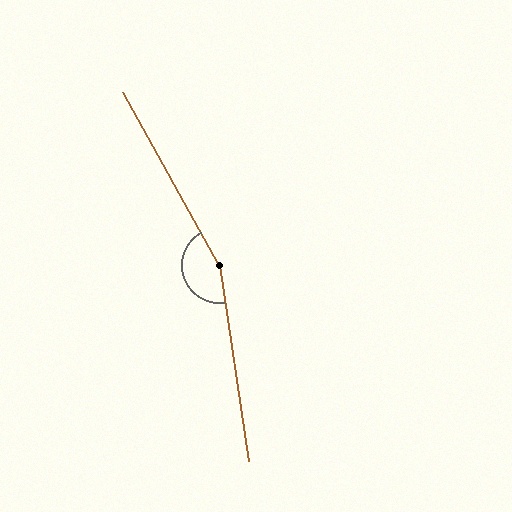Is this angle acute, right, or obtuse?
It is obtuse.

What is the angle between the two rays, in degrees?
Approximately 160 degrees.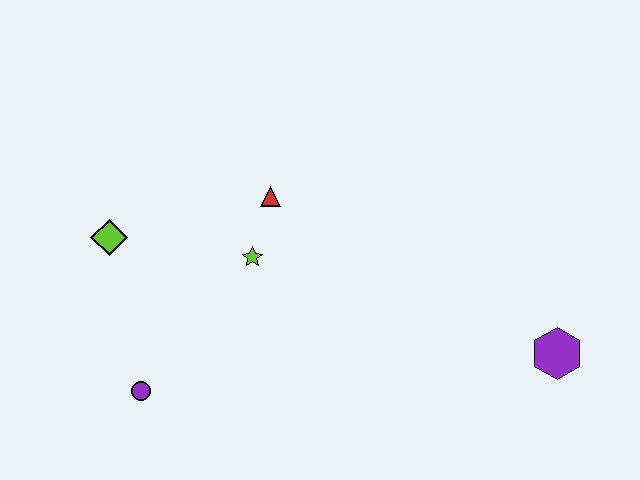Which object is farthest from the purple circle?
The purple hexagon is farthest from the purple circle.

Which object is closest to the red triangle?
The lime star is closest to the red triangle.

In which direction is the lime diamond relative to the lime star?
The lime diamond is to the left of the lime star.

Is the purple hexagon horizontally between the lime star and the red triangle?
No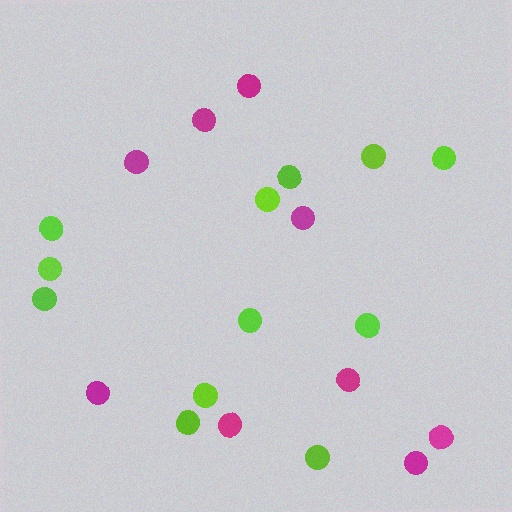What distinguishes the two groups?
There are 2 groups: one group of magenta circles (9) and one group of lime circles (12).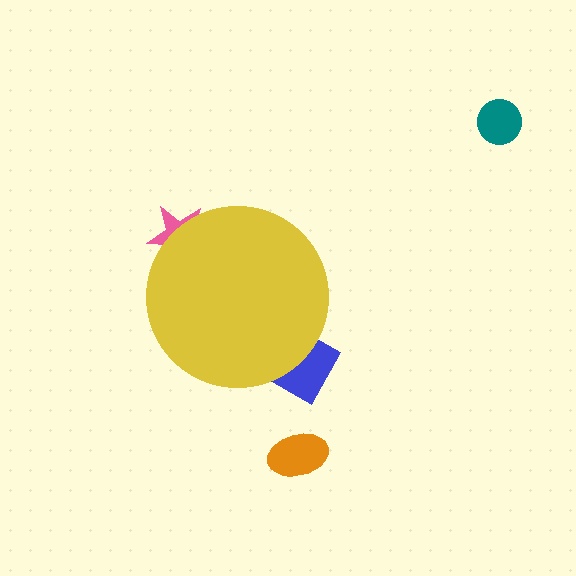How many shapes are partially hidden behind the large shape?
2 shapes are partially hidden.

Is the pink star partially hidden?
Yes, the pink star is partially hidden behind the yellow circle.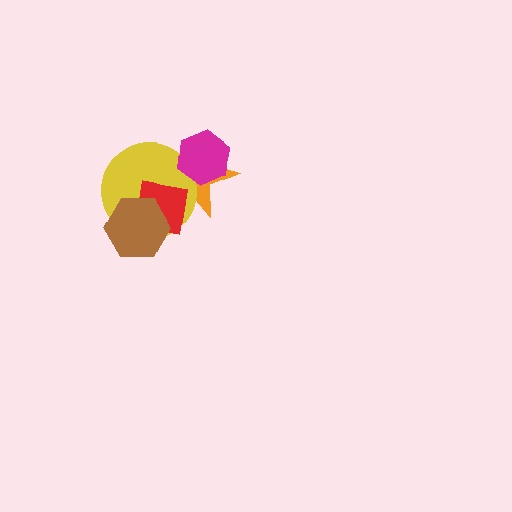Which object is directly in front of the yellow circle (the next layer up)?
The red square is directly in front of the yellow circle.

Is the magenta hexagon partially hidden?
No, no other shape covers it.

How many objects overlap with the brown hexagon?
2 objects overlap with the brown hexagon.